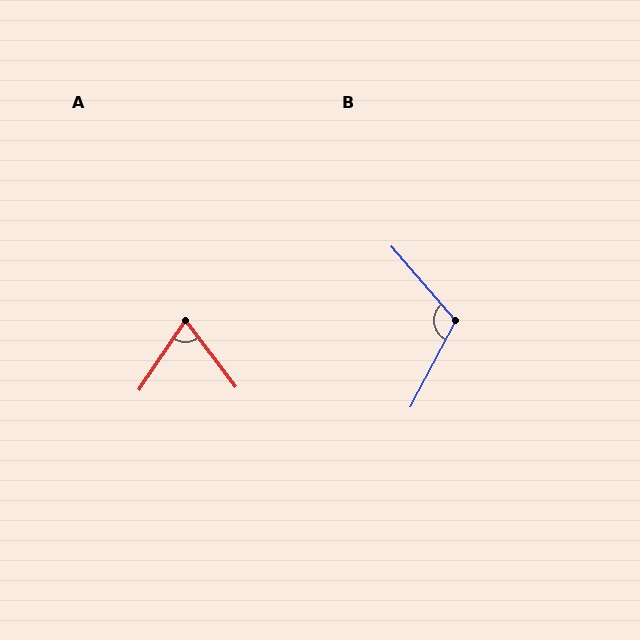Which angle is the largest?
B, at approximately 111 degrees.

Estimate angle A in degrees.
Approximately 71 degrees.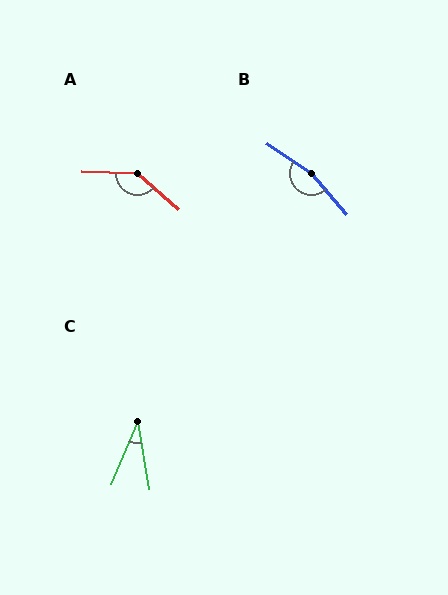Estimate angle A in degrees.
Approximately 141 degrees.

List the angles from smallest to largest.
C (32°), A (141°), B (165°).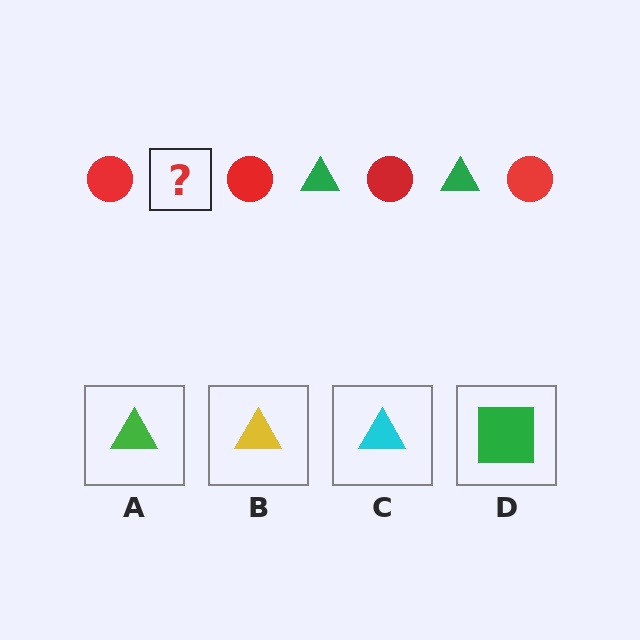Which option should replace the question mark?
Option A.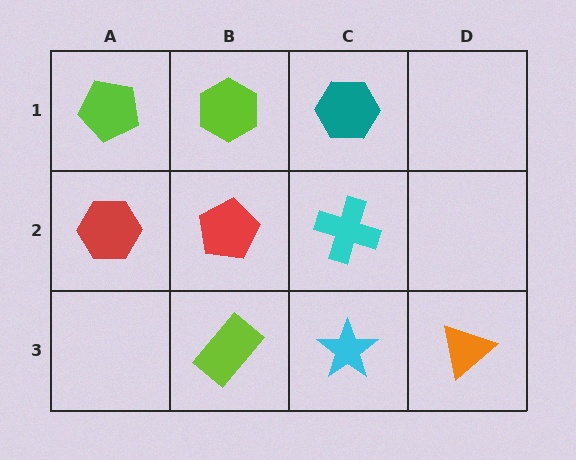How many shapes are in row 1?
3 shapes.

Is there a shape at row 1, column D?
No, that cell is empty.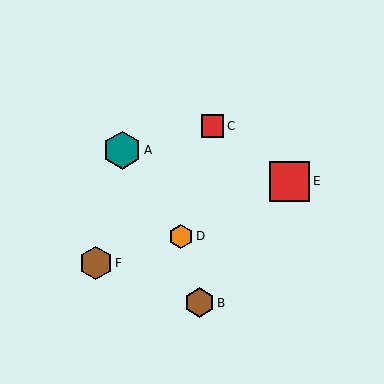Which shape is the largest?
The red square (labeled E) is the largest.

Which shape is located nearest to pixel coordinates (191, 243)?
The orange hexagon (labeled D) at (181, 236) is nearest to that location.